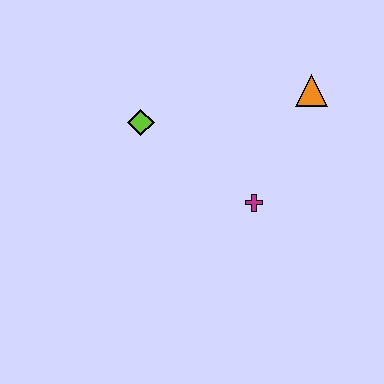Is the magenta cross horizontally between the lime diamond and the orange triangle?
Yes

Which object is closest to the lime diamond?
The magenta cross is closest to the lime diamond.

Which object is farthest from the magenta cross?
The lime diamond is farthest from the magenta cross.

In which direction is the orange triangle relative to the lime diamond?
The orange triangle is to the right of the lime diamond.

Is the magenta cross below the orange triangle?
Yes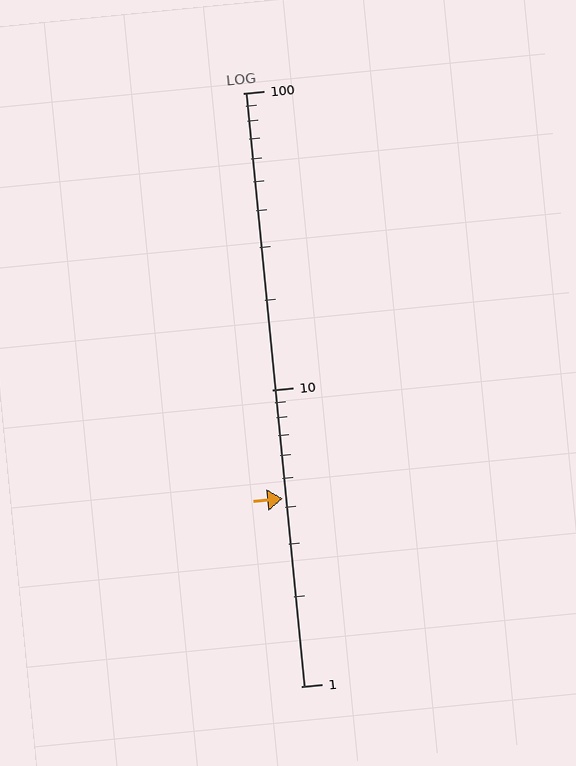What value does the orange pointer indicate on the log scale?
The pointer indicates approximately 4.3.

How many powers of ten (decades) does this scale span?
The scale spans 2 decades, from 1 to 100.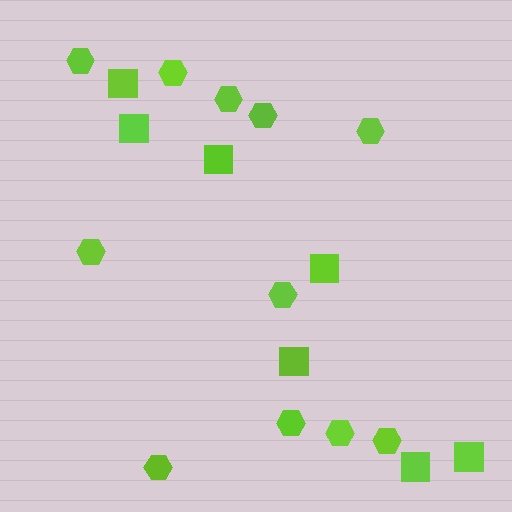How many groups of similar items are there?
There are 2 groups: one group of hexagons (11) and one group of squares (7).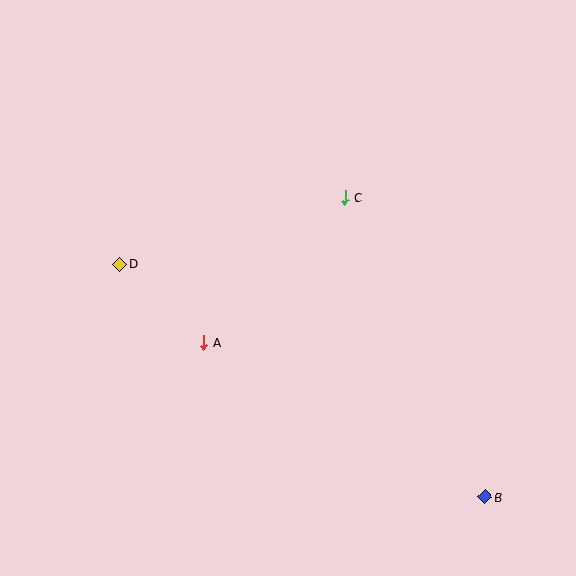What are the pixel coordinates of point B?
Point B is at (485, 497).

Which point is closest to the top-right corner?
Point C is closest to the top-right corner.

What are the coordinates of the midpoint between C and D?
The midpoint between C and D is at (233, 231).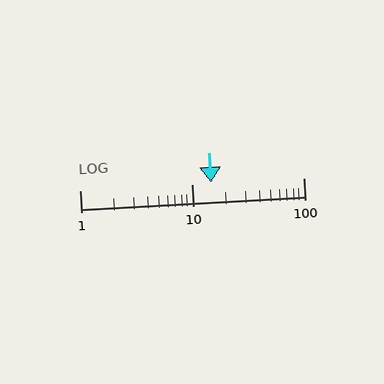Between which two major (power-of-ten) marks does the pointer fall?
The pointer is between 10 and 100.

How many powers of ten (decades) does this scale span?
The scale spans 2 decades, from 1 to 100.